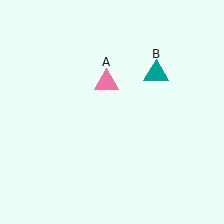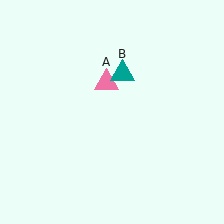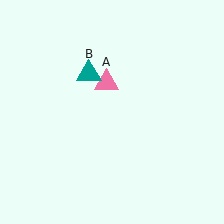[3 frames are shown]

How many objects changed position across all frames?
1 object changed position: teal triangle (object B).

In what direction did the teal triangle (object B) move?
The teal triangle (object B) moved left.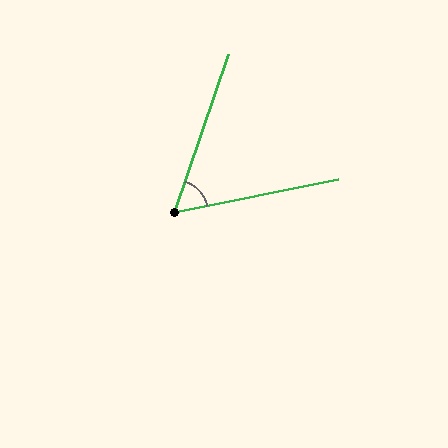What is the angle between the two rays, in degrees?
Approximately 60 degrees.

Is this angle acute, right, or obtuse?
It is acute.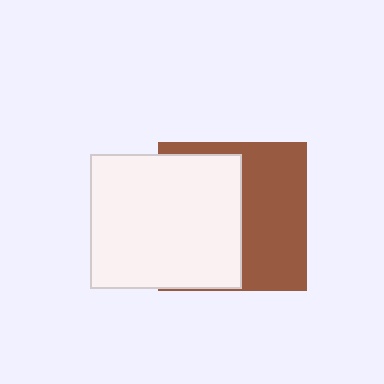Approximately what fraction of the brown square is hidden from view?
Roughly 51% of the brown square is hidden behind the white rectangle.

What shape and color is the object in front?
The object in front is a white rectangle.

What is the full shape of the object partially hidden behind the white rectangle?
The partially hidden object is a brown square.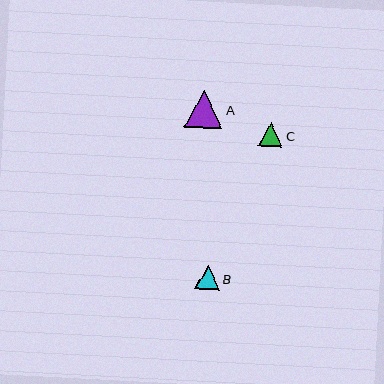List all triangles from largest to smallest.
From largest to smallest: A, B, C.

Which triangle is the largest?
Triangle A is the largest with a size of approximately 38 pixels.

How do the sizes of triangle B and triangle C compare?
Triangle B and triangle C are approximately the same size.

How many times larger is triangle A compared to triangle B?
Triangle A is approximately 1.5 times the size of triangle B.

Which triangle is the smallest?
Triangle C is the smallest with a size of approximately 25 pixels.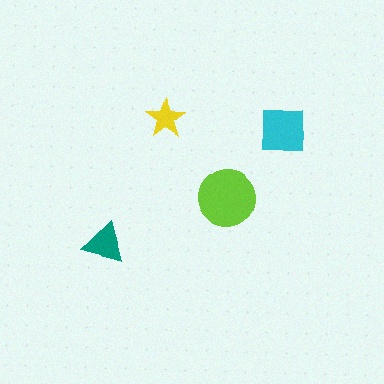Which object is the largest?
The lime circle.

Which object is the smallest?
The yellow star.